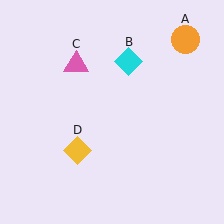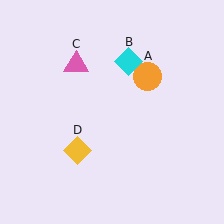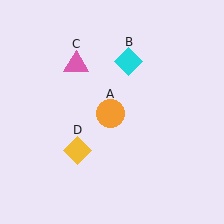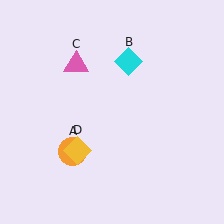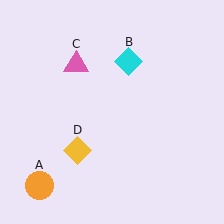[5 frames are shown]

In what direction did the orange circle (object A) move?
The orange circle (object A) moved down and to the left.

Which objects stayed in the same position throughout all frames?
Cyan diamond (object B) and pink triangle (object C) and yellow diamond (object D) remained stationary.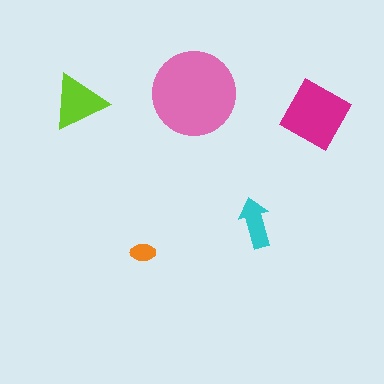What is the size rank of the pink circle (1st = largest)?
1st.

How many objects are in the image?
There are 5 objects in the image.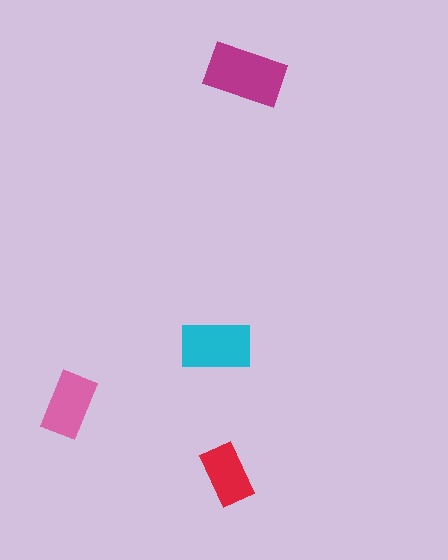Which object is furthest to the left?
The pink rectangle is leftmost.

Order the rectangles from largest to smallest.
the magenta one, the cyan one, the pink one, the red one.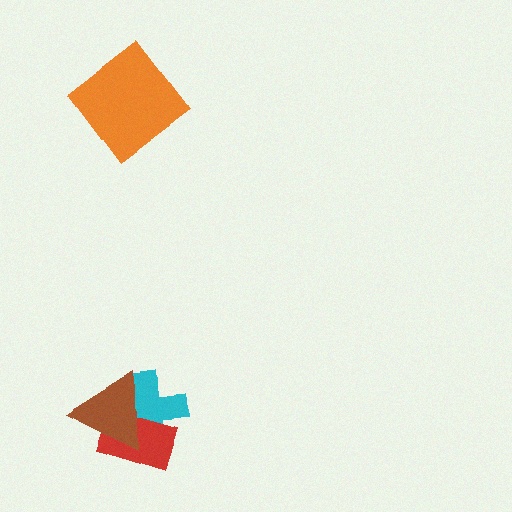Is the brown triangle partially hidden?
No, no other shape covers it.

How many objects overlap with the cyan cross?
2 objects overlap with the cyan cross.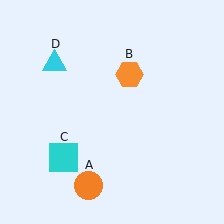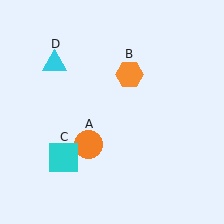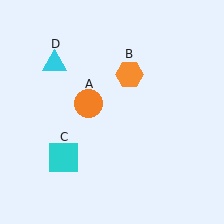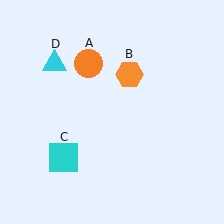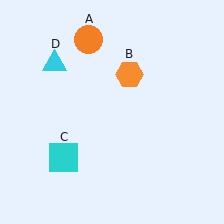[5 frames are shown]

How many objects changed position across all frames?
1 object changed position: orange circle (object A).